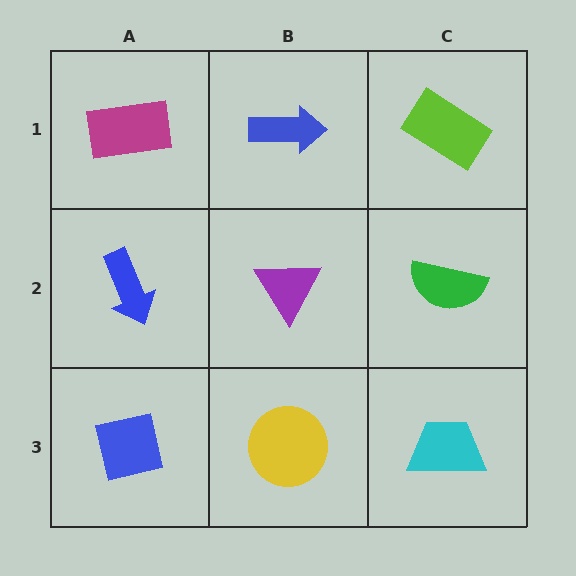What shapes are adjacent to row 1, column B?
A purple triangle (row 2, column B), a magenta rectangle (row 1, column A), a lime rectangle (row 1, column C).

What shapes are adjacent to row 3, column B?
A purple triangle (row 2, column B), a blue square (row 3, column A), a cyan trapezoid (row 3, column C).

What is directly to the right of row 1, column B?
A lime rectangle.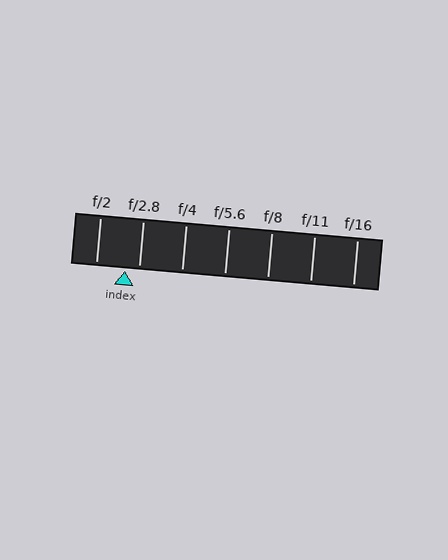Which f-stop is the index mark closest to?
The index mark is closest to f/2.8.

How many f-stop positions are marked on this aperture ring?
There are 7 f-stop positions marked.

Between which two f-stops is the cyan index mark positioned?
The index mark is between f/2 and f/2.8.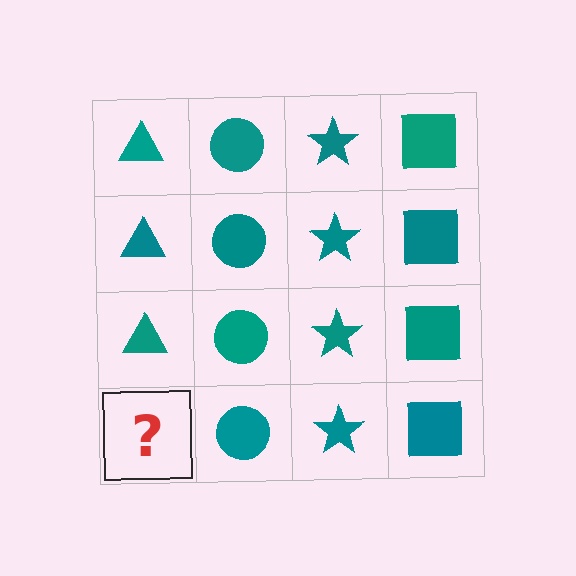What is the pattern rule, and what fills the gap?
The rule is that each column has a consistent shape. The gap should be filled with a teal triangle.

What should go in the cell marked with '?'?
The missing cell should contain a teal triangle.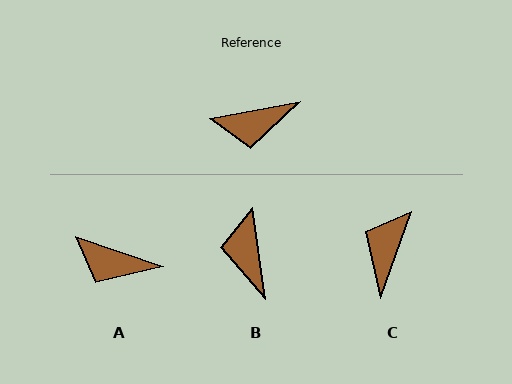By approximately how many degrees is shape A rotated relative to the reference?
Approximately 30 degrees clockwise.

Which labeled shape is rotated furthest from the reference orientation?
C, about 120 degrees away.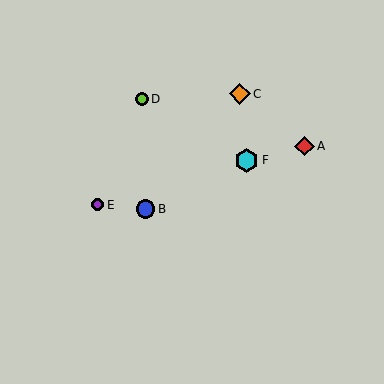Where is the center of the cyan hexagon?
The center of the cyan hexagon is at (247, 160).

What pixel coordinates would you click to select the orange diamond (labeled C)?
Click at (240, 94) to select the orange diamond C.